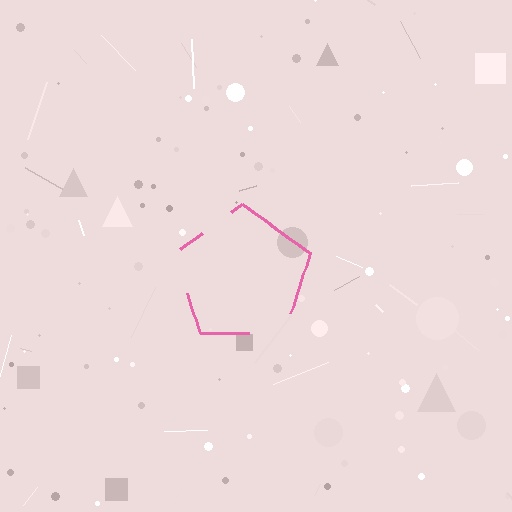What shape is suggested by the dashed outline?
The dashed outline suggests a pentagon.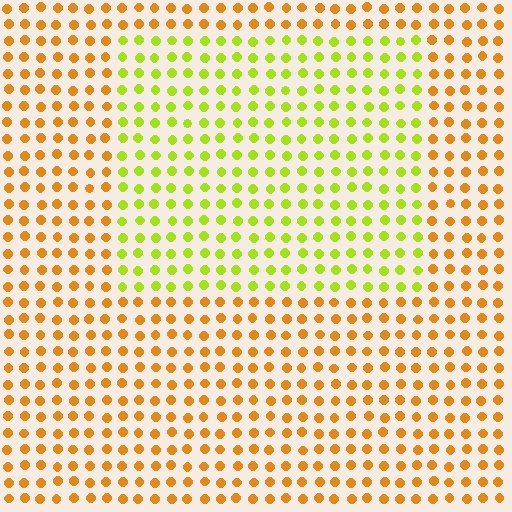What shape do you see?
I see a rectangle.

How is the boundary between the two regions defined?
The boundary is defined purely by a slight shift in hue (about 46 degrees). Spacing, size, and orientation are identical on both sides.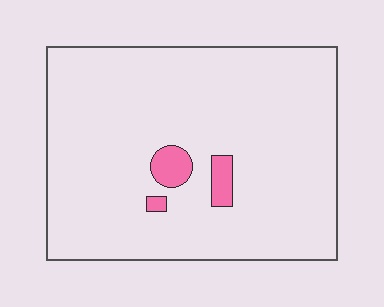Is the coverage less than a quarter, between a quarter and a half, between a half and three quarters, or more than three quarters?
Less than a quarter.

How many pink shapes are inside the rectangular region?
3.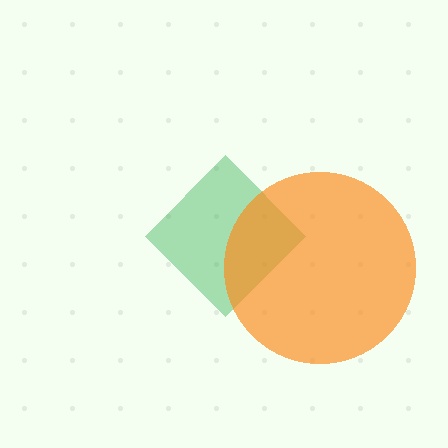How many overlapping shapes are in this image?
There are 2 overlapping shapes in the image.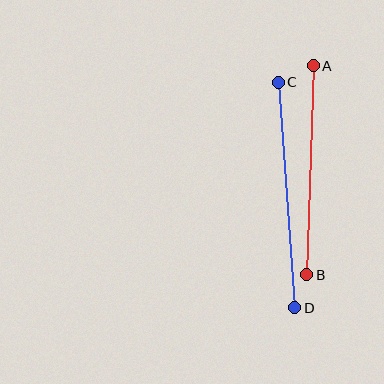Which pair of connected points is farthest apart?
Points C and D are farthest apart.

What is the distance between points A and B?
The distance is approximately 209 pixels.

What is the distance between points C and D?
The distance is approximately 226 pixels.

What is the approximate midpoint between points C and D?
The midpoint is at approximately (286, 195) pixels.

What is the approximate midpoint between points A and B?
The midpoint is at approximately (310, 170) pixels.